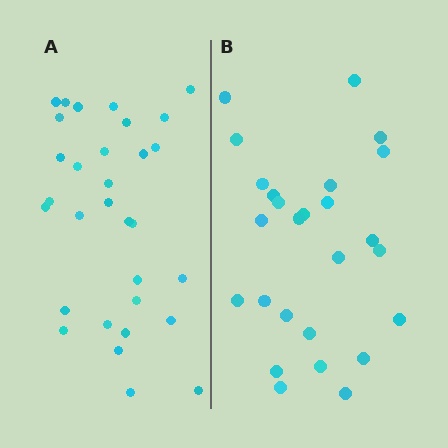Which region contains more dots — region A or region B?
Region A (the left region) has more dots.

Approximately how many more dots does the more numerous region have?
Region A has about 5 more dots than region B.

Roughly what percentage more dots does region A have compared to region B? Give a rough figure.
About 20% more.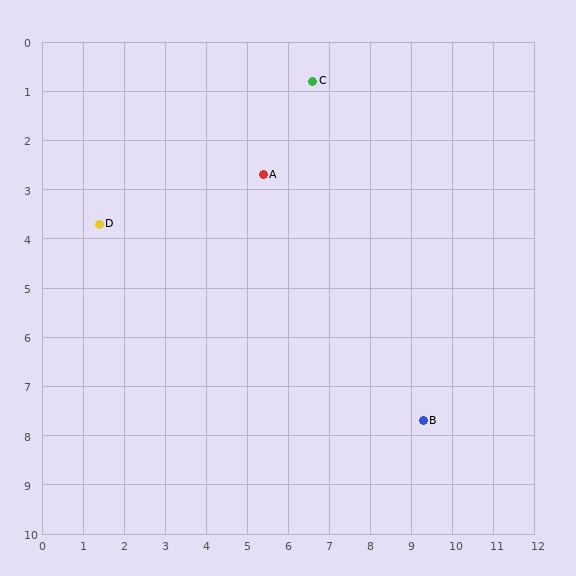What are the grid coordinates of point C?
Point C is at approximately (6.6, 0.8).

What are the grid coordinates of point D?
Point D is at approximately (1.4, 3.7).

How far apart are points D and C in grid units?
Points D and C are about 6.0 grid units apart.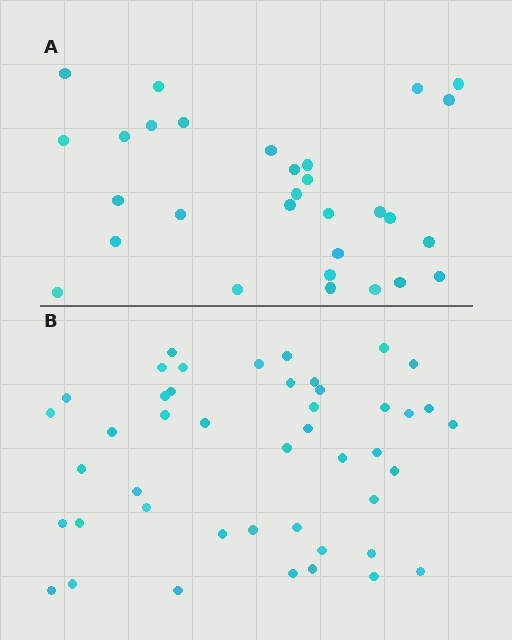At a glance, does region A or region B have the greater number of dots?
Region B (the bottom region) has more dots.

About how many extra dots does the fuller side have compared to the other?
Region B has approximately 15 more dots than region A.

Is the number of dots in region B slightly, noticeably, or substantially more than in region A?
Region B has substantially more. The ratio is roughly 1.5 to 1.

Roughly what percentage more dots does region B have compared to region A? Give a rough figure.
About 50% more.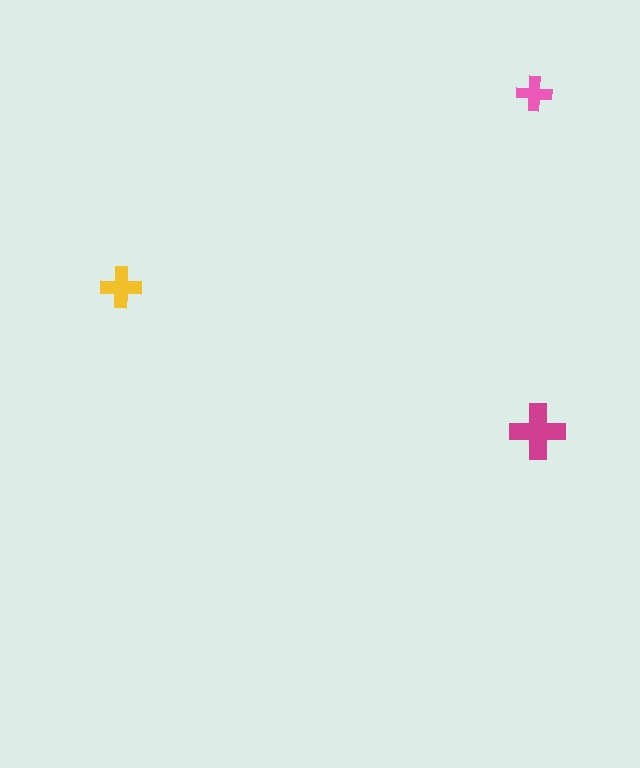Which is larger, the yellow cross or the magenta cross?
The magenta one.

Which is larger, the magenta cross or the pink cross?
The magenta one.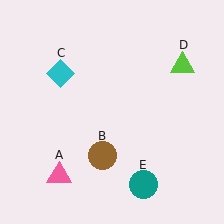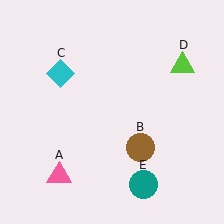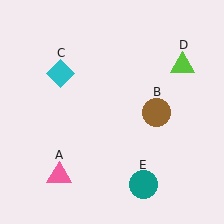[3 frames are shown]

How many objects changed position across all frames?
1 object changed position: brown circle (object B).